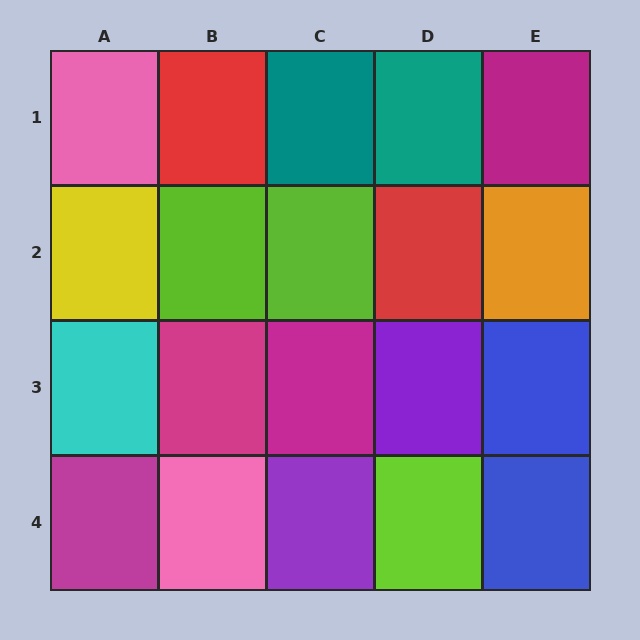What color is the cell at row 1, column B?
Red.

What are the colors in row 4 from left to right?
Magenta, pink, purple, lime, blue.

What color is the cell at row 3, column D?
Purple.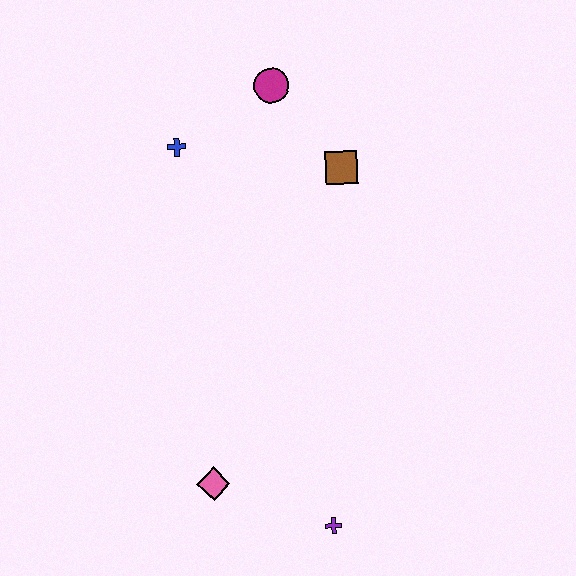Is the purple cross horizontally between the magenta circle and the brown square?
Yes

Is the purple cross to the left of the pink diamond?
No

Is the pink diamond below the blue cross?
Yes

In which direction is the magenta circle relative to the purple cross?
The magenta circle is above the purple cross.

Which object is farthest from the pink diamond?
The magenta circle is farthest from the pink diamond.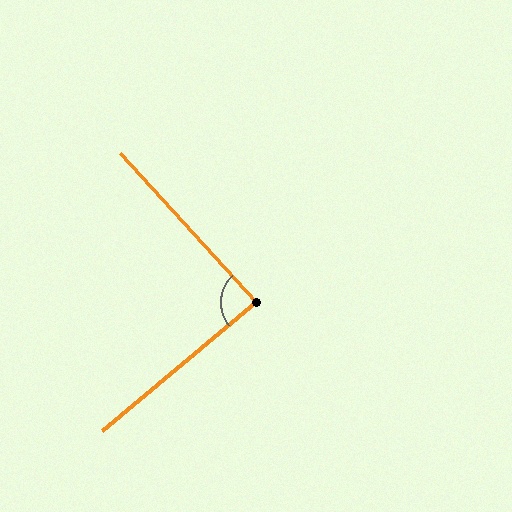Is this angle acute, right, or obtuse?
It is approximately a right angle.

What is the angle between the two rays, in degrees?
Approximately 87 degrees.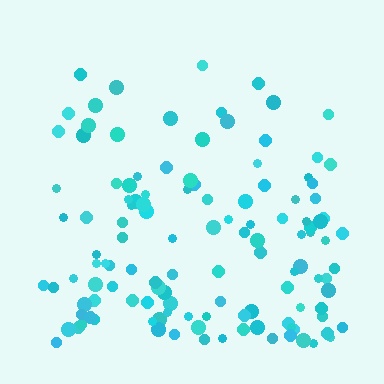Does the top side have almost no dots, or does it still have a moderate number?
Still a moderate number, just noticeably fewer than the bottom.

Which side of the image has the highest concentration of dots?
The bottom.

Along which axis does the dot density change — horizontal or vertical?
Vertical.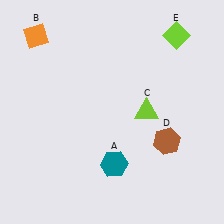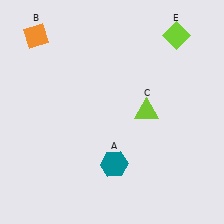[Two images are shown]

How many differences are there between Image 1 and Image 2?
There is 1 difference between the two images.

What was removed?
The brown hexagon (D) was removed in Image 2.